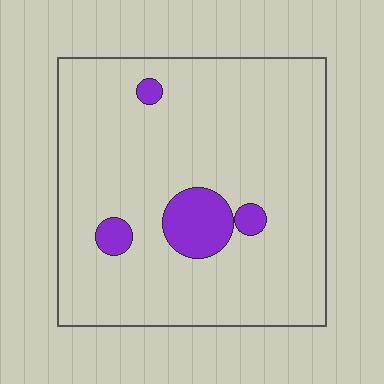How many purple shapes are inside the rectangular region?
4.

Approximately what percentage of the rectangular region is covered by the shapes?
Approximately 10%.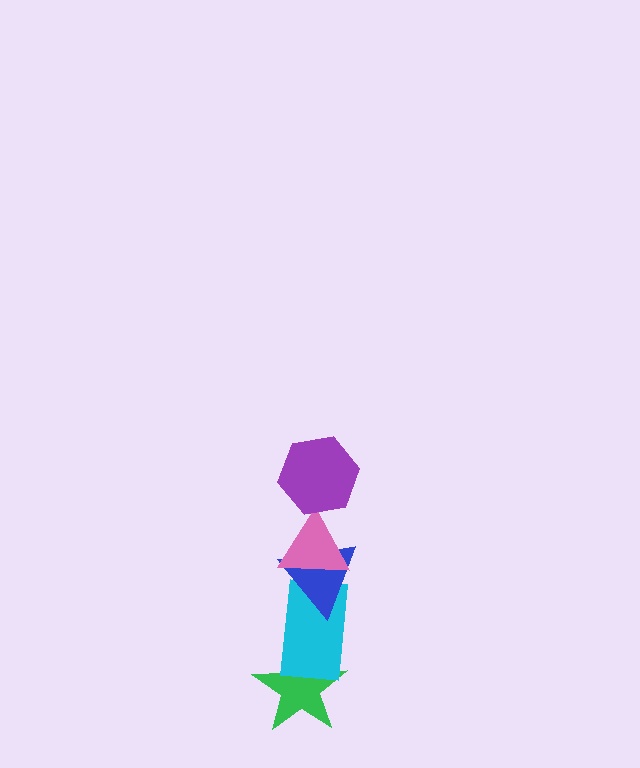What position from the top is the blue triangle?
The blue triangle is 3rd from the top.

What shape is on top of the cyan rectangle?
The blue triangle is on top of the cyan rectangle.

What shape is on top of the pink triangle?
The purple hexagon is on top of the pink triangle.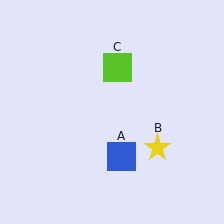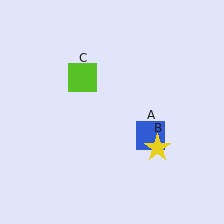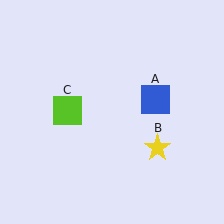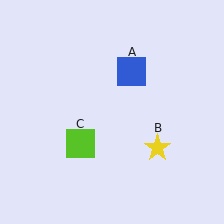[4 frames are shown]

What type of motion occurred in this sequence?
The blue square (object A), lime square (object C) rotated counterclockwise around the center of the scene.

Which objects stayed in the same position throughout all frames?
Yellow star (object B) remained stationary.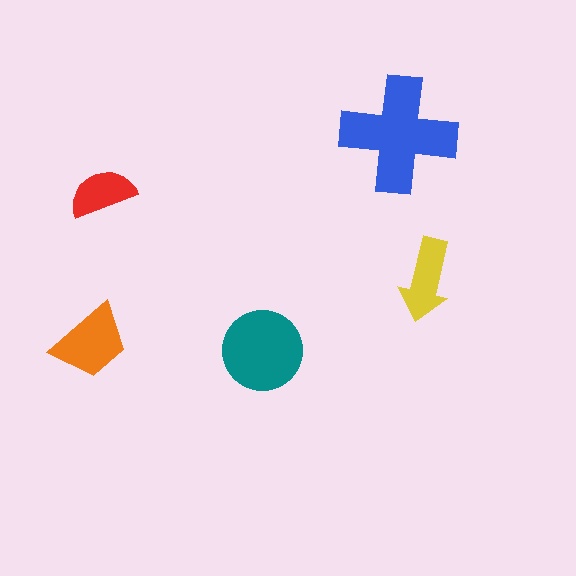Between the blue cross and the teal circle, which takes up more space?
The blue cross.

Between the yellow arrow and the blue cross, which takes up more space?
The blue cross.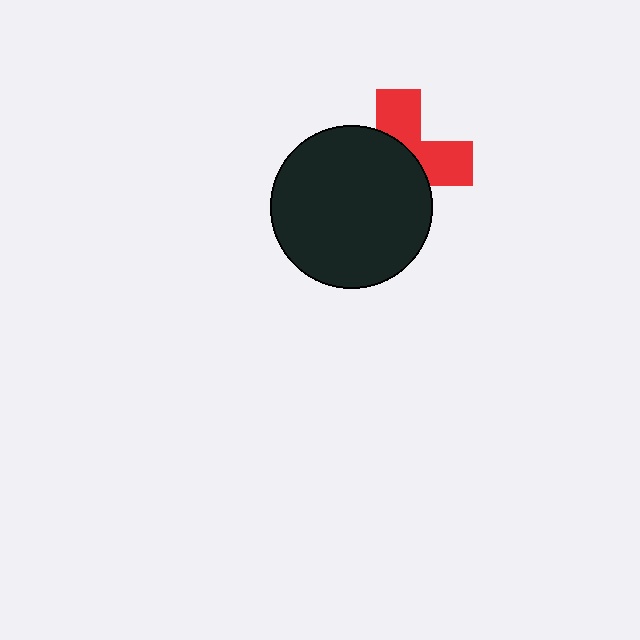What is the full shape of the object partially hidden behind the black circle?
The partially hidden object is a red cross.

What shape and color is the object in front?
The object in front is a black circle.